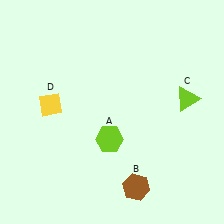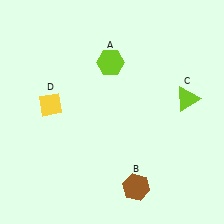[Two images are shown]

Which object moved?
The lime hexagon (A) moved up.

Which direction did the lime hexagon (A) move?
The lime hexagon (A) moved up.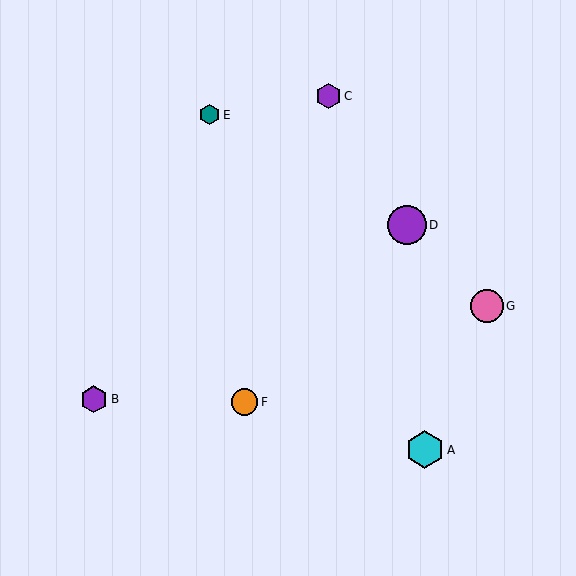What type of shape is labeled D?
Shape D is a purple circle.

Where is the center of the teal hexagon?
The center of the teal hexagon is at (210, 115).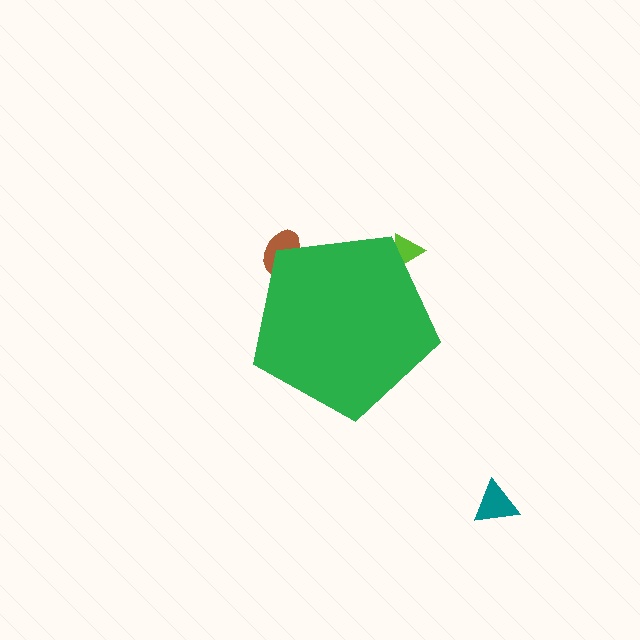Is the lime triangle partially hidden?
Yes, the lime triangle is partially hidden behind the green pentagon.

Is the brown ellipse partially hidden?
Yes, the brown ellipse is partially hidden behind the green pentagon.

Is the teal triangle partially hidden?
No, the teal triangle is fully visible.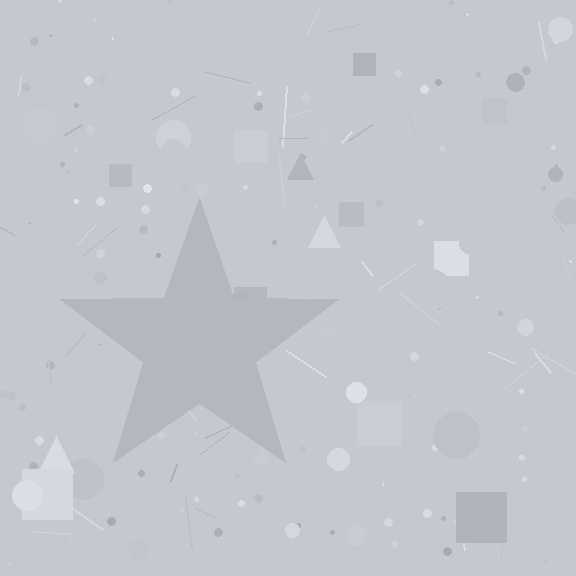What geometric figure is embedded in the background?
A star is embedded in the background.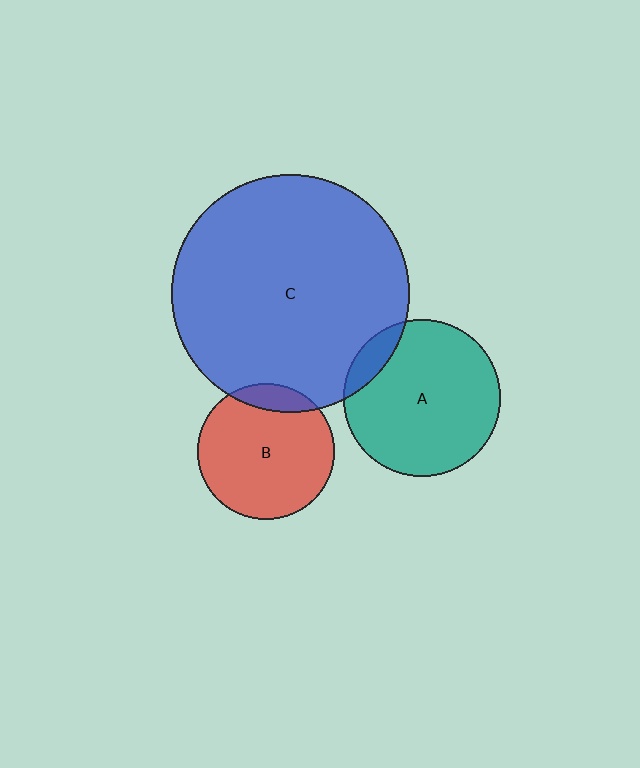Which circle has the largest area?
Circle C (blue).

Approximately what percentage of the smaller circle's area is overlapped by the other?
Approximately 10%.